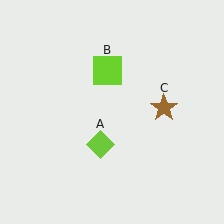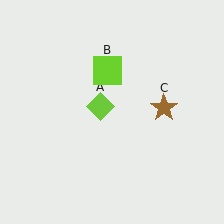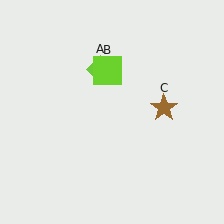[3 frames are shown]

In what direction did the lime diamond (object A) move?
The lime diamond (object A) moved up.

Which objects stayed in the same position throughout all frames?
Lime square (object B) and brown star (object C) remained stationary.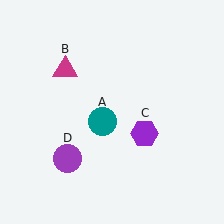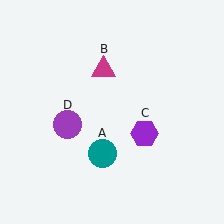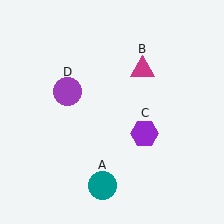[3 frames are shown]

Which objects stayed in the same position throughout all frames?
Purple hexagon (object C) remained stationary.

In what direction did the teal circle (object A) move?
The teal circle (object A) moved down.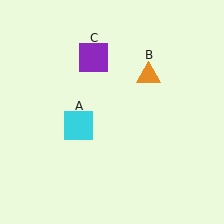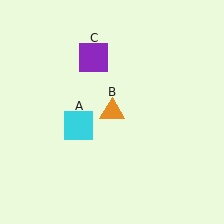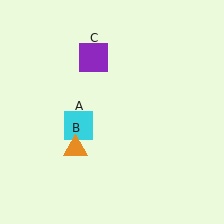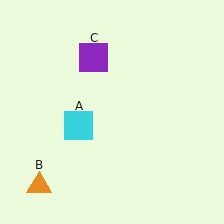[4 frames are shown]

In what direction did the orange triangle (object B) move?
The orange triangle (object B) moved down and to the left.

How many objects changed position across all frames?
1 object changed position: orange triangle (object B).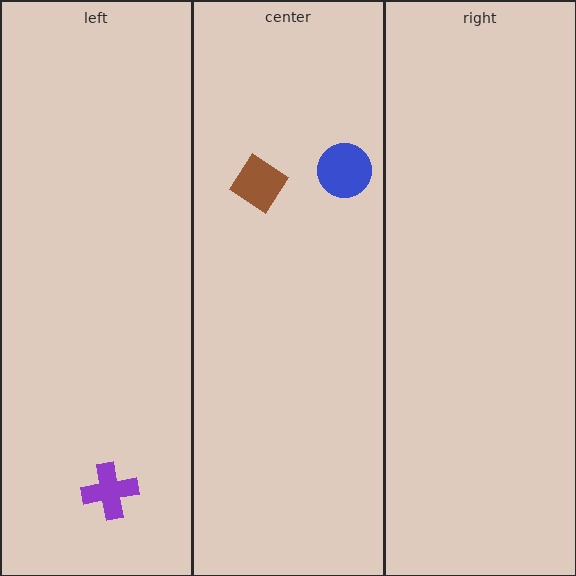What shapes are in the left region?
The purple cross.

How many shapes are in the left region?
1.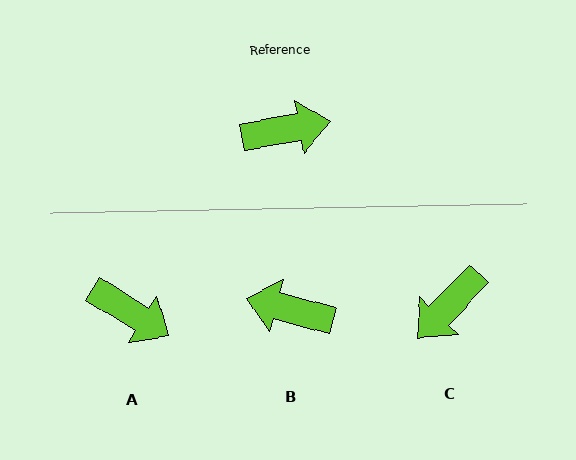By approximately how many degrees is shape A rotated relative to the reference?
Approximately 42 degrees clockwise.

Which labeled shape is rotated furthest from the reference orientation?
B, about 155 degrees away.